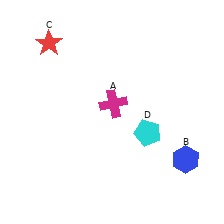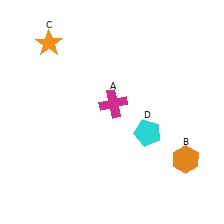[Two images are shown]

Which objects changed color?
B changed from blue to orange. C changed from red to orange.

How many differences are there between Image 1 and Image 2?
There are 2 differences between the two images.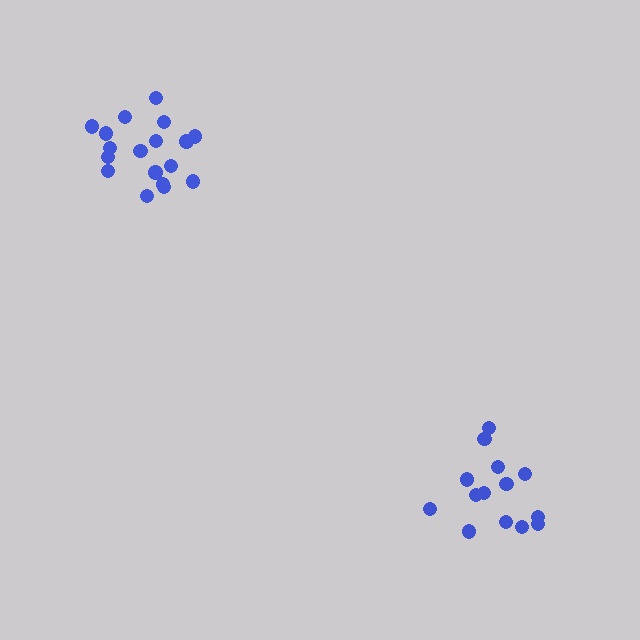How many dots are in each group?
Group 1: 18 dots, Group 2: 14 dots (32 total).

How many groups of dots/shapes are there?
There are 2 groups.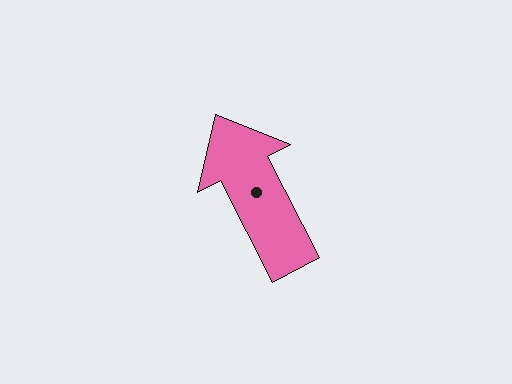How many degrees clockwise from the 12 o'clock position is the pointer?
Approximately 333 degrees.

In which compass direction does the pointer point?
Northwest.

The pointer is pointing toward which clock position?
Roughly 11 o'clock.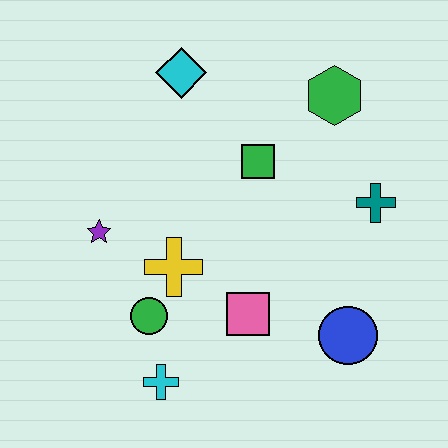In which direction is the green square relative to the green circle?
The green square is above the green circle.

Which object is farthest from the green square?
The cyan cross is farthest from the green square.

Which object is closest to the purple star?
The yellow cross is closest to the purple star.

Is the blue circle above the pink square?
No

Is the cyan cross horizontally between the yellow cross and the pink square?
No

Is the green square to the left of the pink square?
No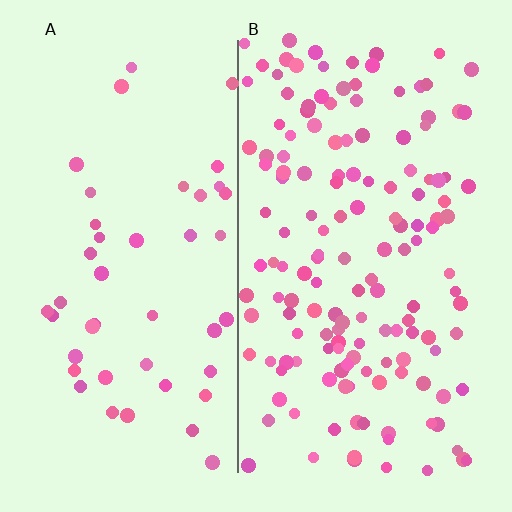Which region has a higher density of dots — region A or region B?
B (the right).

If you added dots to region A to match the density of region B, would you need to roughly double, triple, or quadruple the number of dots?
Approximately triple.